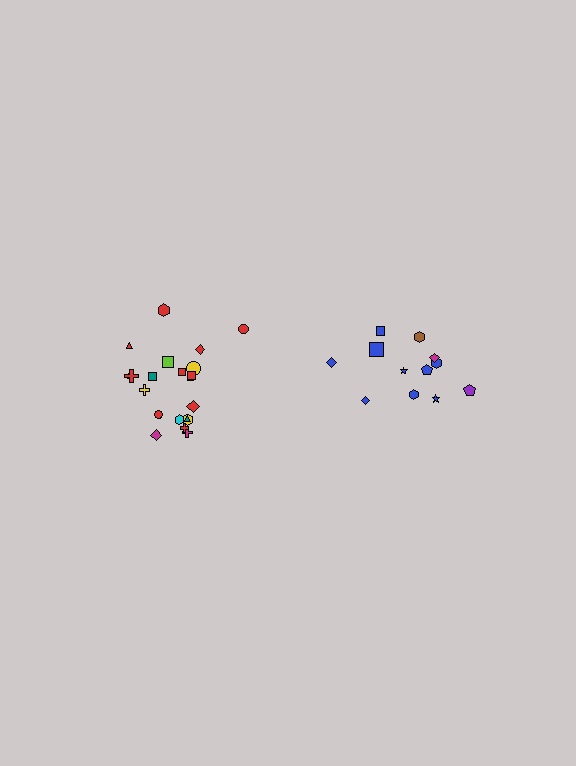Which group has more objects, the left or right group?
The left group.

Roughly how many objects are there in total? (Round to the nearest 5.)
Roughly 35 objects in total.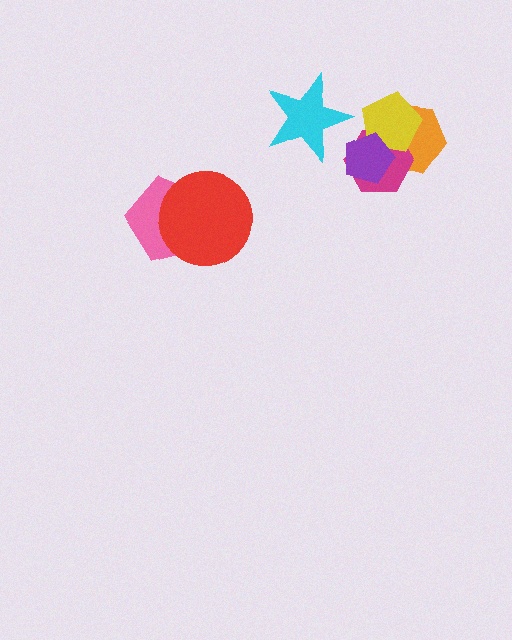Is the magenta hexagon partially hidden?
Yes, it is partially covered by another shape.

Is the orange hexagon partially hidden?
Yes, it is partially covered by another shape.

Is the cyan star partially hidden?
No, no other shape covers it.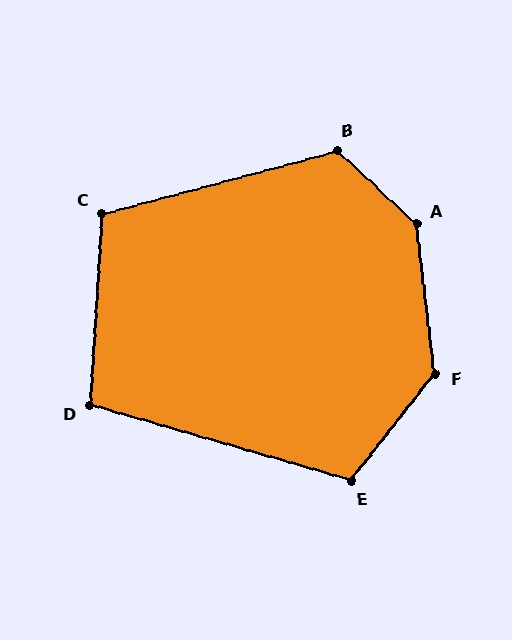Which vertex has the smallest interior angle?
D, at approximately 102 degrees.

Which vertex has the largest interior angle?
A, at approximately 140 degrees.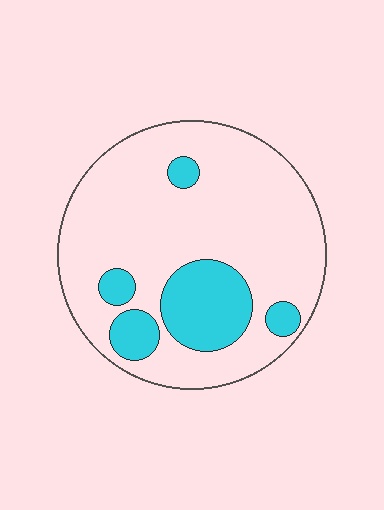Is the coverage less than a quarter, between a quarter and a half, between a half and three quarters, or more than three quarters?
Less than a quarter.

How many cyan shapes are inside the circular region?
5.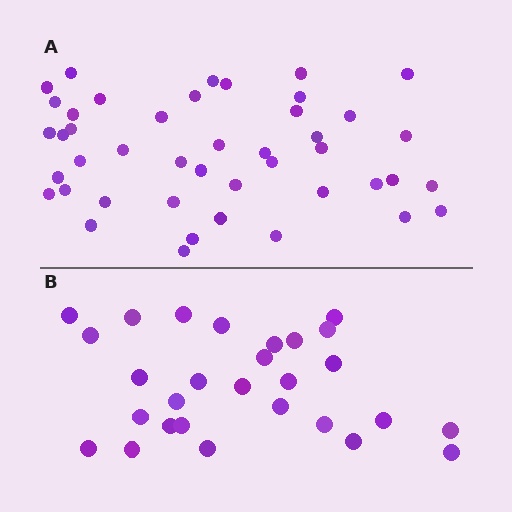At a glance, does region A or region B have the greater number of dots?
Region A (the top region) has more dots.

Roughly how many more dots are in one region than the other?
Region A has approximately 15 more dots than region B.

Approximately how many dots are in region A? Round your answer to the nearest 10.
About 40 dots. (The exact count is 44, which rounds to 40.)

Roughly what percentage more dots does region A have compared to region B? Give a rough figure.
About 55% more.